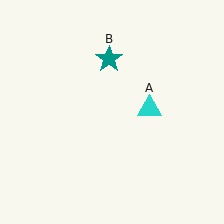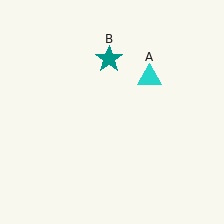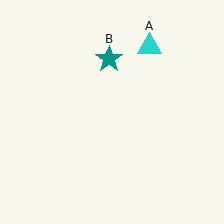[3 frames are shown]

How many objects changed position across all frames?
1 object changed position: cyan triangle (object A).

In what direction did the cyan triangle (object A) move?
The cyan triangle (object A) moved up.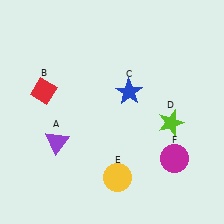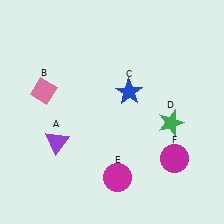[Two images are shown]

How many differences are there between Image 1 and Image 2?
There are 3 differences between the two images.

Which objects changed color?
B changed from red to pink. D changed from lime to green. E changed from yellow to magenta.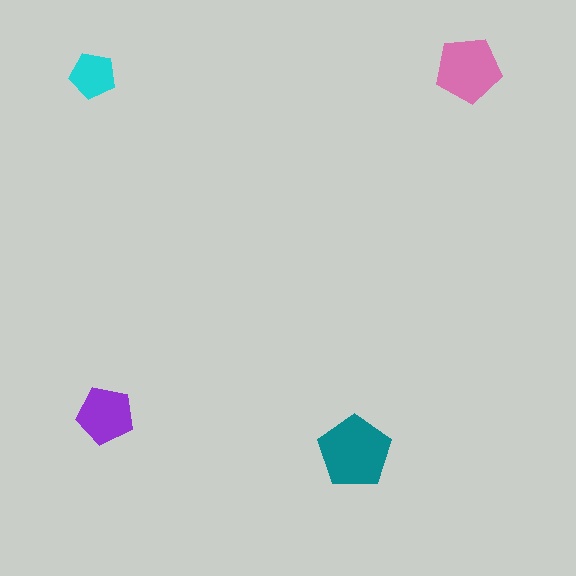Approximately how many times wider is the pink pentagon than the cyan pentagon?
About 1.5 times wider.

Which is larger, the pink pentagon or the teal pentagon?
The teal one.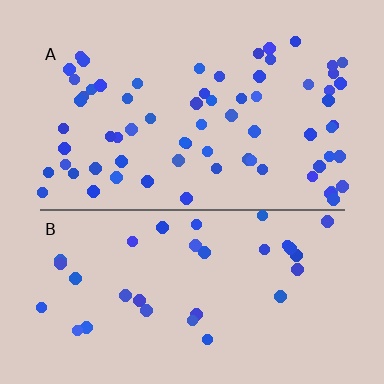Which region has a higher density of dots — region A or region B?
A (the top).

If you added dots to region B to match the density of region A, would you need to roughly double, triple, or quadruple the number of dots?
Approximately double.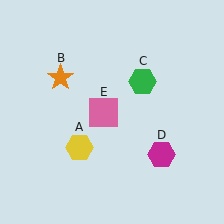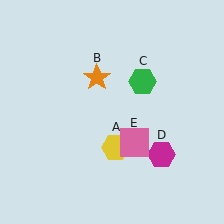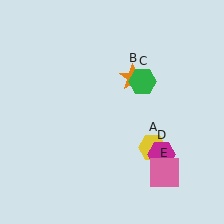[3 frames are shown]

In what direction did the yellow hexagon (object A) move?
The yellow hexagon (object A) moved right.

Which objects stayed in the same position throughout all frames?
Green hexagon (object C) and magenta hexagon (object D) remained stationary.